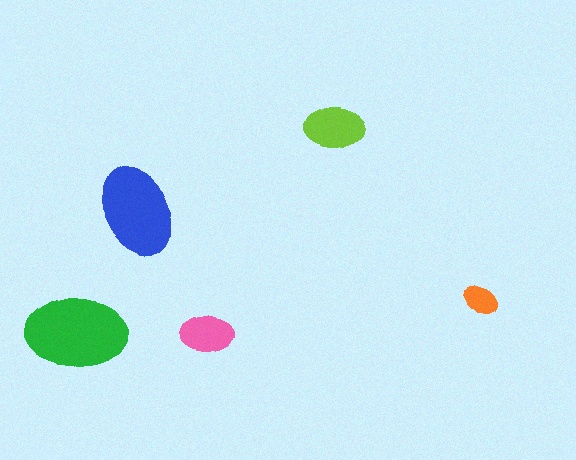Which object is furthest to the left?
The green ellipse is leftmost.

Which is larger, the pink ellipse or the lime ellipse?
The lime one.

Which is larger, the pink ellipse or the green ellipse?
The green one.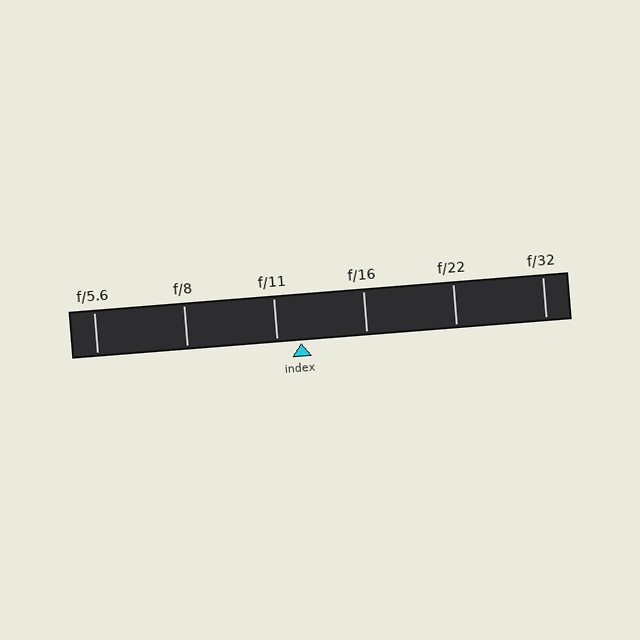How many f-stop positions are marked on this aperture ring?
There are 6 f-stop positions marked.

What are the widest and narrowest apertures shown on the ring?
The widest aperture shown is f/5.6 and the narrowest is f/32.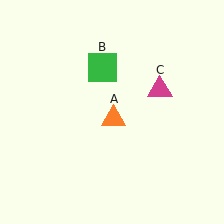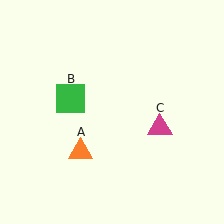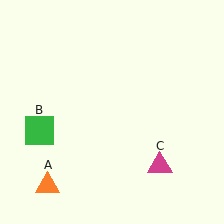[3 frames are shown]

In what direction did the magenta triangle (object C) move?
The magenta triangle (object C) moved down.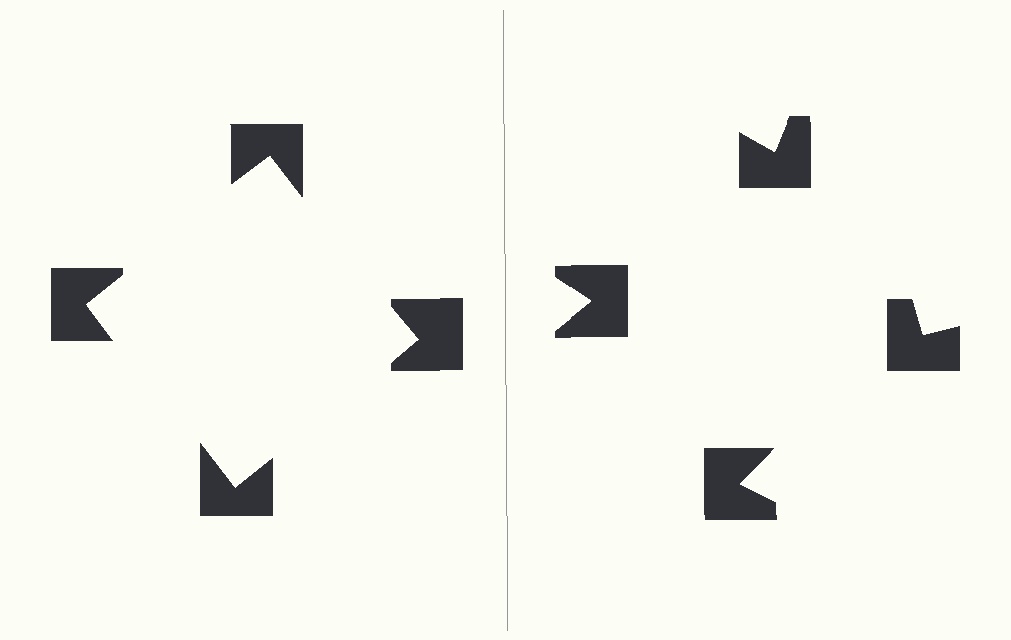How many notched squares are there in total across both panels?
8 — 4 on each side.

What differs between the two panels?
The notched squares are positioned identically on both sides; only the wedge orientations differ. On the left they align to a square; on the right they are misaligned.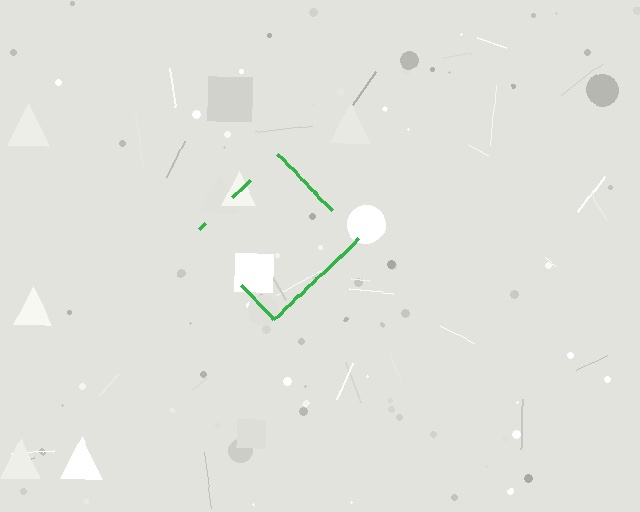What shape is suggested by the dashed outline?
The dashed outline suggests a diamond.